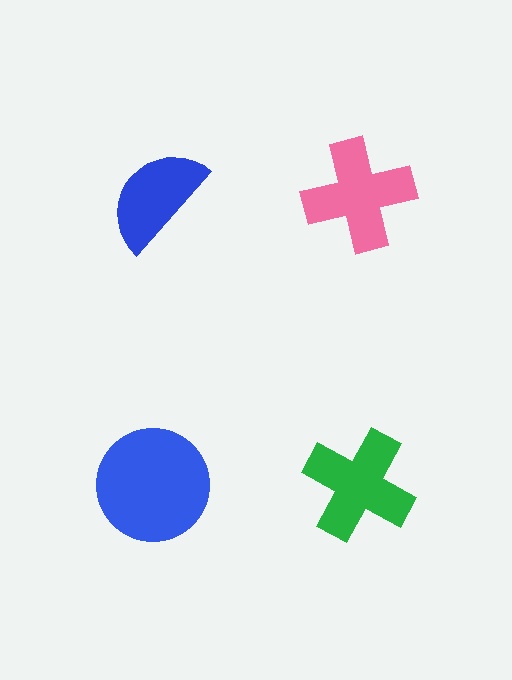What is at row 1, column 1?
A blue semicircle.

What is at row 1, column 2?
A pink cross.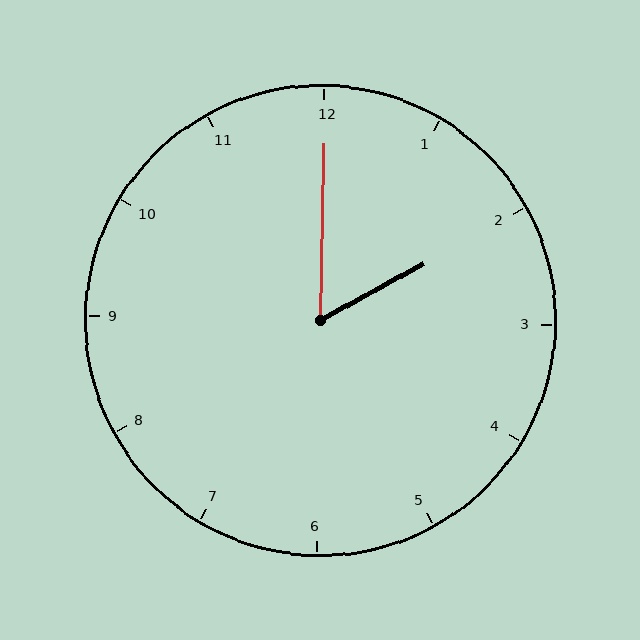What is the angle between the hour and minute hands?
Approximately 60 degrees.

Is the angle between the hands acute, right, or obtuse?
It is acute.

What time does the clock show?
2:00.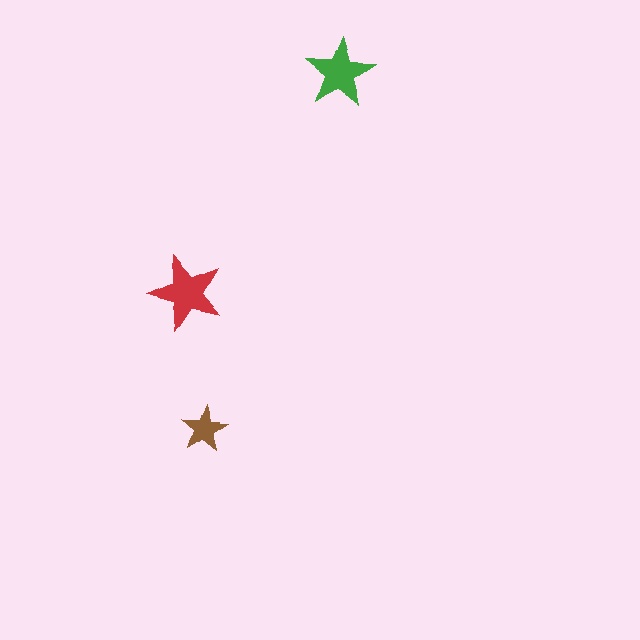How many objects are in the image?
There are 3 objects in the image.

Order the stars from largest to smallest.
the red one, the green one, the brown one.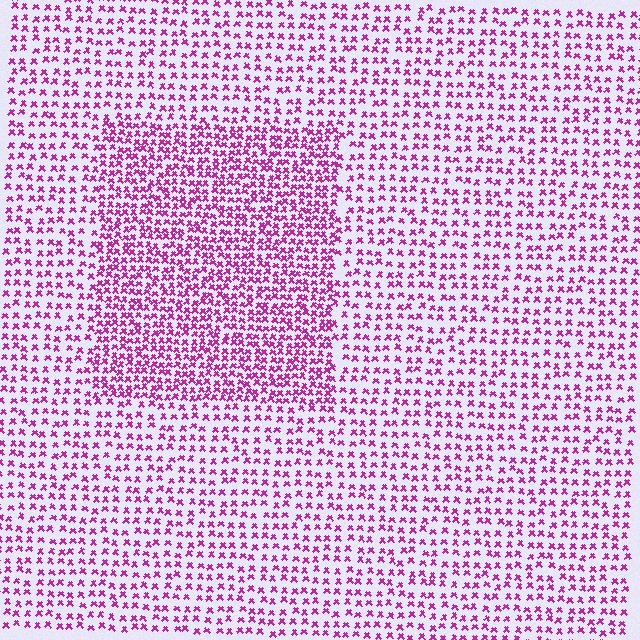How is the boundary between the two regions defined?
The boundary is defined by a change in element density (approximately 1.8x ratio). All elements are the same color, size, and shape.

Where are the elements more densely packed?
The elements are more densely packed inside the rectangle boundary.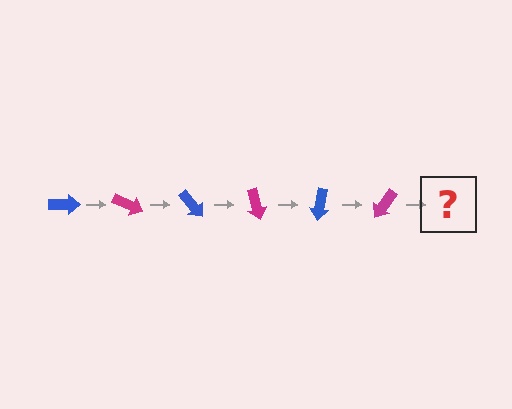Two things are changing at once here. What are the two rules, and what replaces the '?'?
The two rules are that it rotates 25 degrees each step and the color cycles through blue and magenta. The '?' should be a blue arrow, rotated 150 degrees from the start.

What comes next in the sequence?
The next element should be a blue arrow, rotated 150 degrees from the start.